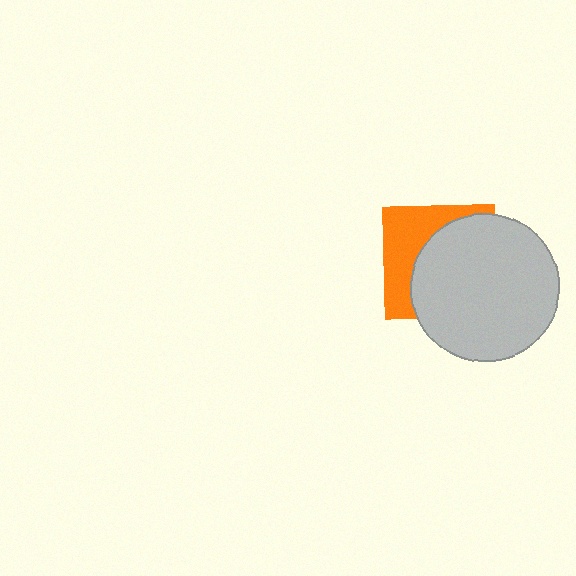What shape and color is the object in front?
The object in front is a light gray circle.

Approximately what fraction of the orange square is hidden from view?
Roughly 61% of the orange square is hidden behind the light gray circle.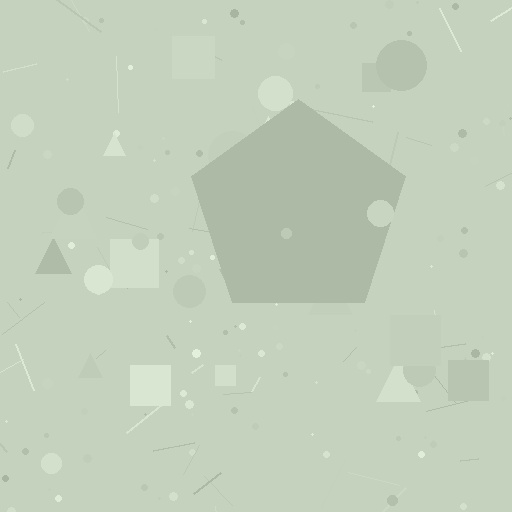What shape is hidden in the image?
A pentagon is hidden in the image.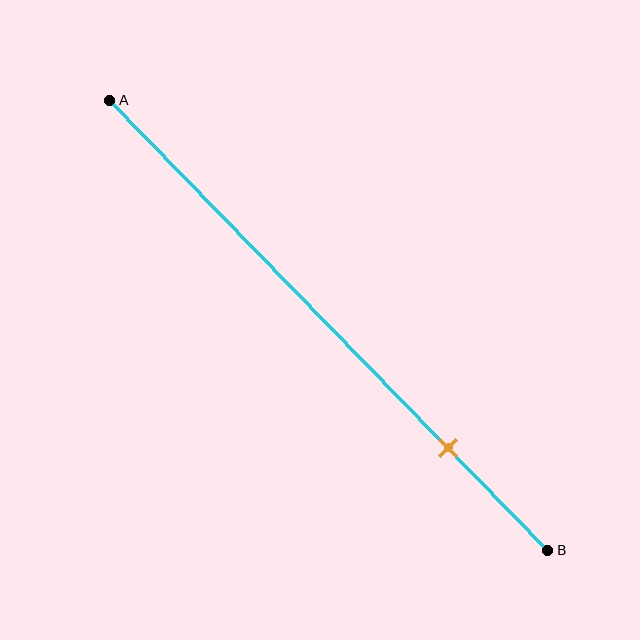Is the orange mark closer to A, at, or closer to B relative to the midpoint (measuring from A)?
The orange mark is closer to point B than the midpoint of segment AB.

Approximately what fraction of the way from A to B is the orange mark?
The orange mark is approximately 75% of the way from A to B.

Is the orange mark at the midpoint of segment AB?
No, the mark is at about 75% from A, not at the 50% midpoint.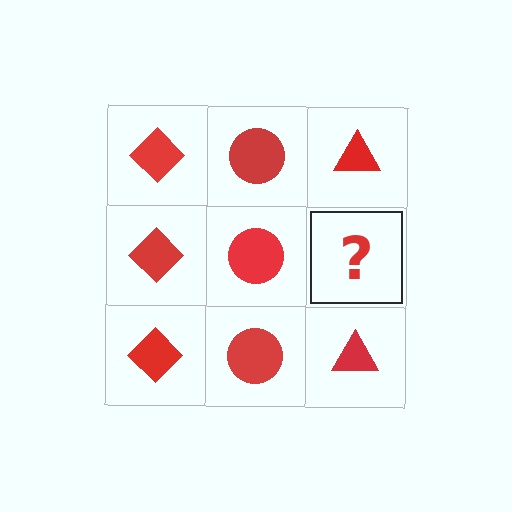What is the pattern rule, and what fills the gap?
The rule is that each column has a consistent shape. The gap should be filled with a red triangle.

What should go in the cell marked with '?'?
The missing cell should contain a red triangle.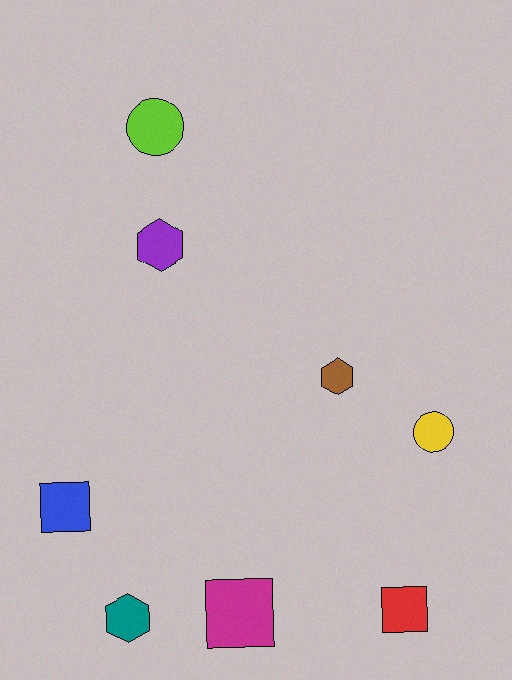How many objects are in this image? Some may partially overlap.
There are 8 objects.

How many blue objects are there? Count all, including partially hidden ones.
There is 1 blue object.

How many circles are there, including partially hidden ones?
There are 2 circles.